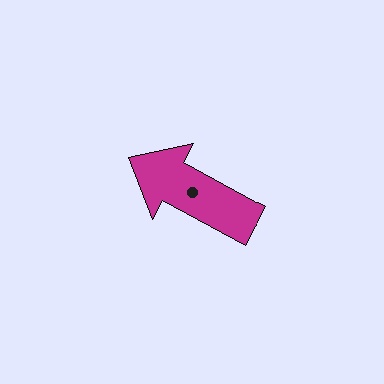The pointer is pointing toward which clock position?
Roughly 10 o'clock.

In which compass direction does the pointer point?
Northwest.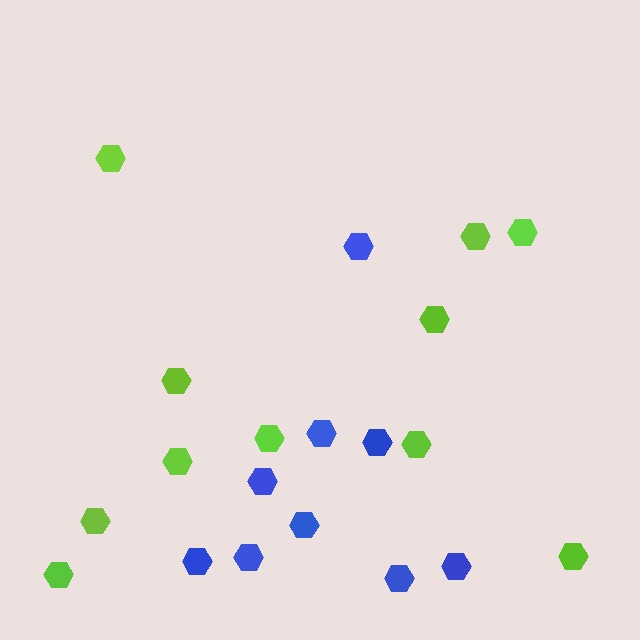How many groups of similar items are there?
There are 2 groups: one group of lime hexagons (11) and one group of blue hexagons (9).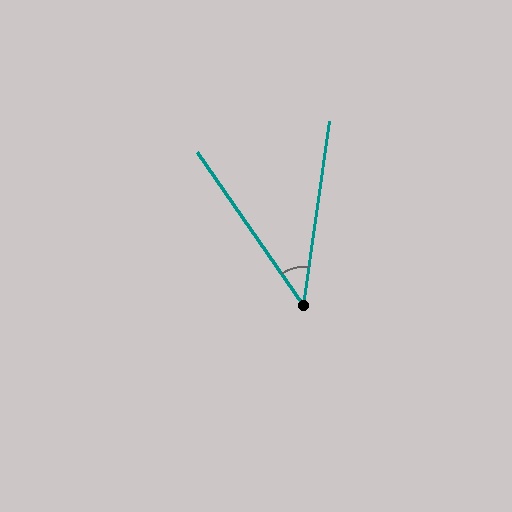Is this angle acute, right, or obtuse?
It is acute.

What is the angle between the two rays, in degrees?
Approximately 43 degrees.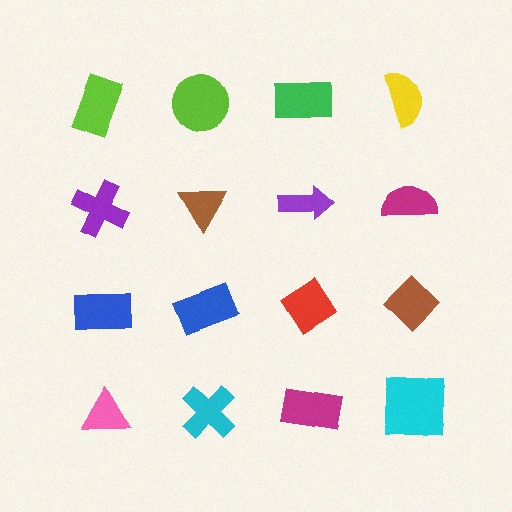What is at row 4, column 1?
A pink triangle.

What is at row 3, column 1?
A blue rectangle.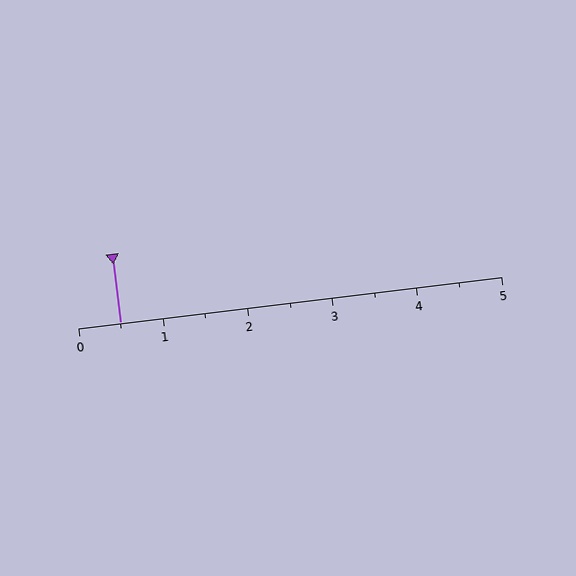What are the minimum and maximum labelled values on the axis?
The axis runs from 0 to 5.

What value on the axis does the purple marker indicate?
The marker indicates approximately 0.5.